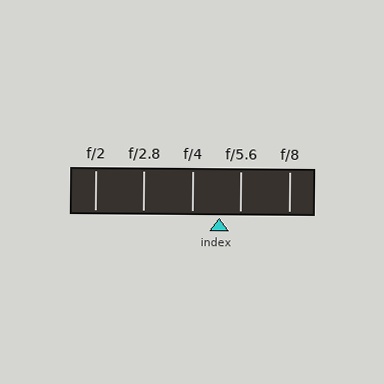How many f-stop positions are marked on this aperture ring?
There are 5 f-stop positions marked.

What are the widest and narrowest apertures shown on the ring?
The widest aperture shown is f/2 and the narrowest is f/8.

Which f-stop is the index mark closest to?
The index mark is closest to f/5.6.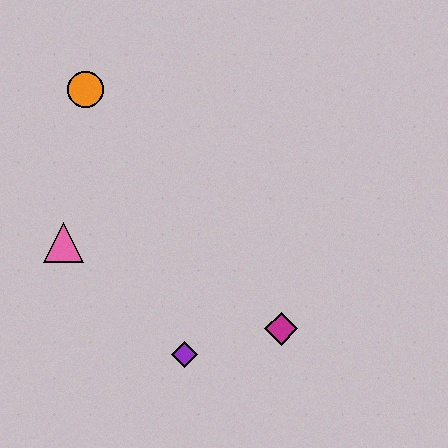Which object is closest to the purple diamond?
The magenta diamond is closest to the purple diamond.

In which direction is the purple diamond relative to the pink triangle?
The purple diamond is to the right of the pink triangle.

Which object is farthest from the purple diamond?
The orange circle is farthest from the purple diamond.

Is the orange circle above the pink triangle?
Yes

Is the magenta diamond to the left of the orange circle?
No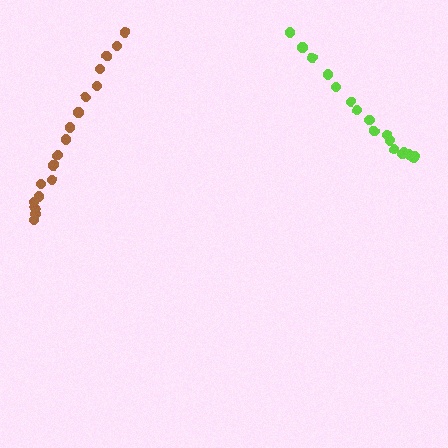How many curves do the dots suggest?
There are 2 distinct paths.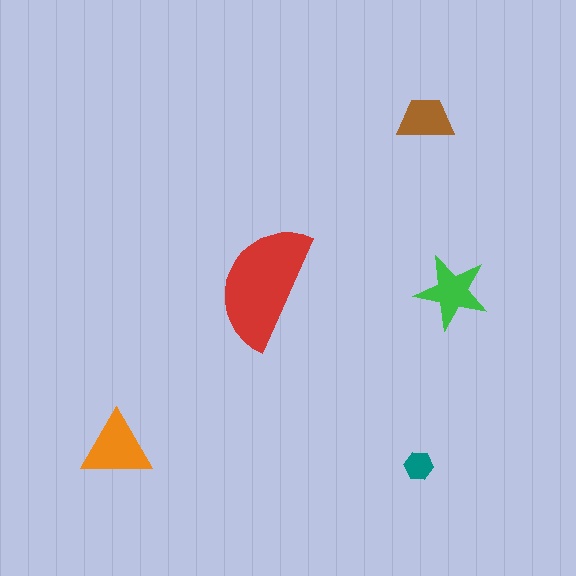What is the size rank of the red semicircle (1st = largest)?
1st.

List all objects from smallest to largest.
The teal hexagon, the brown trapezoid, the green star, the orange triangle, the red semicircle.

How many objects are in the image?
There are 5 objects in the image.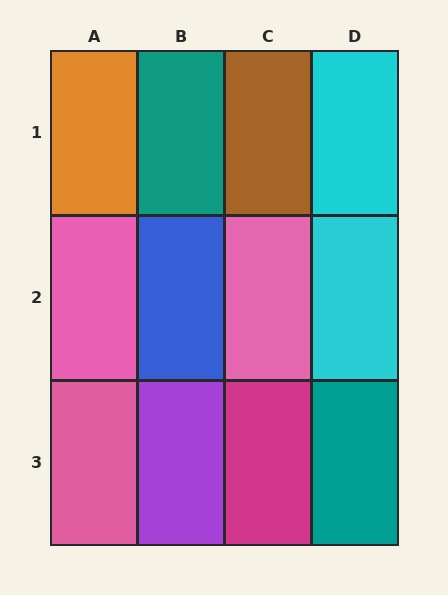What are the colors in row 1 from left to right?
Orange, teal, brown, cyan.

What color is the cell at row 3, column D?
Teal.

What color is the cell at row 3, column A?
Pink.